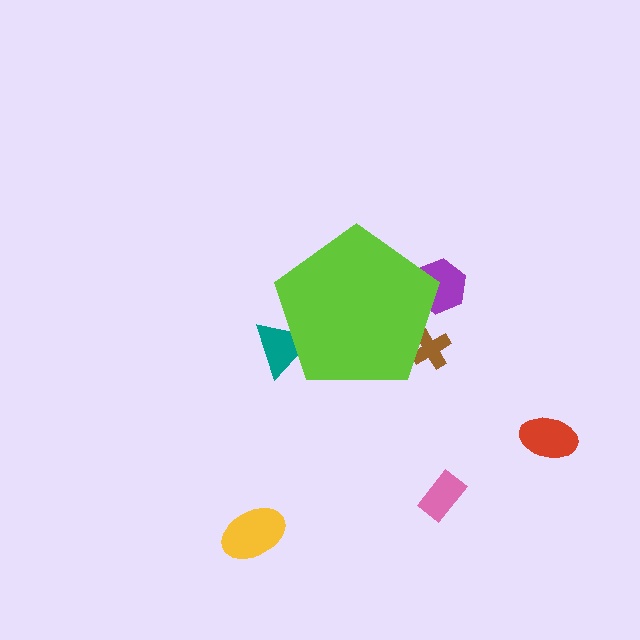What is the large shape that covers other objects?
A lime pentagon.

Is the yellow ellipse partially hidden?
No, the yellow ellipse is fully visible.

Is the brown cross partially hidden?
Yes, the brown cross is partially hidden behind the lime pentagon.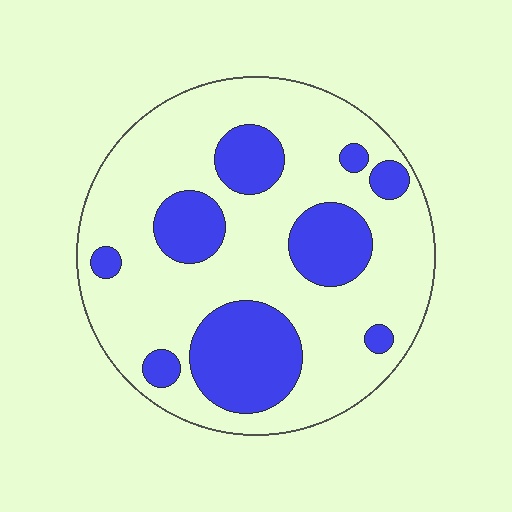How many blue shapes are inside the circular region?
9.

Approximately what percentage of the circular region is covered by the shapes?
Approximately 30%.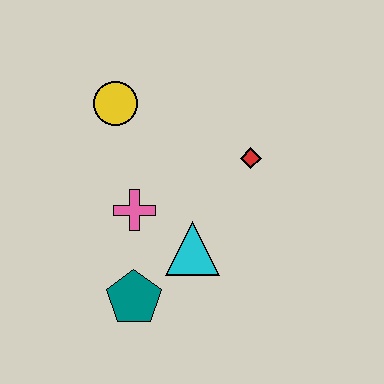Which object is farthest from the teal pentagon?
The yellow circle is farthest from the teal pentagon.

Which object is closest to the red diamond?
The cyan triangle is closest to the red diamond.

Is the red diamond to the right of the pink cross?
Yes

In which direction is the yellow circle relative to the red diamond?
The yellow circle is to the left of the red diamond.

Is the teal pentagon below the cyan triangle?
Yes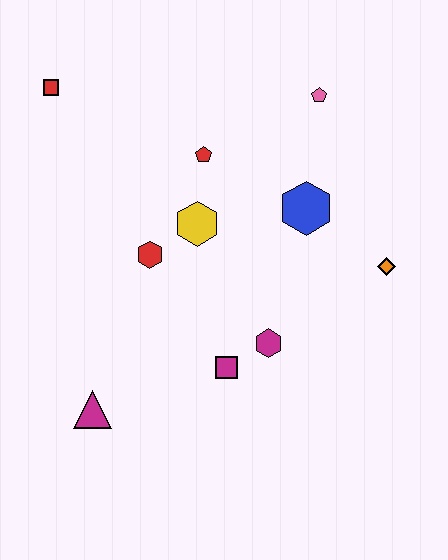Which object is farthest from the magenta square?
The red square is farthest from the magenta square.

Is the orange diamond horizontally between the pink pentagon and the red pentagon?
No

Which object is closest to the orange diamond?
The blue hexagon is closest to the orange diamond.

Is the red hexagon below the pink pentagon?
Yes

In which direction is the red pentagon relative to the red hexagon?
The red pentagon is above the red hexagon.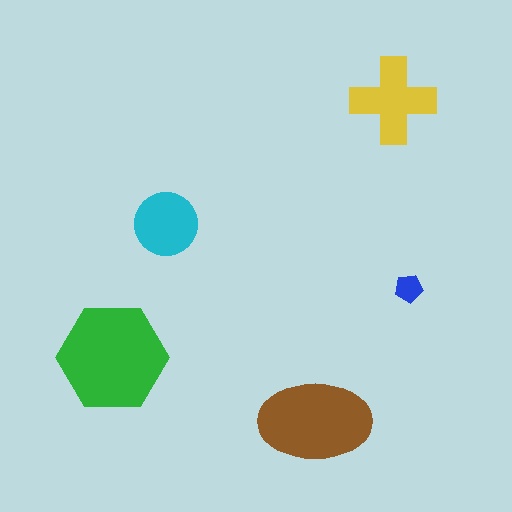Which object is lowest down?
The brown ellipse is bottommost.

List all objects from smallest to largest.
The blue pentagon, the cyan circle, the yellow cross, the brown ellipse, the green hexagon.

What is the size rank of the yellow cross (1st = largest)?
3rd.